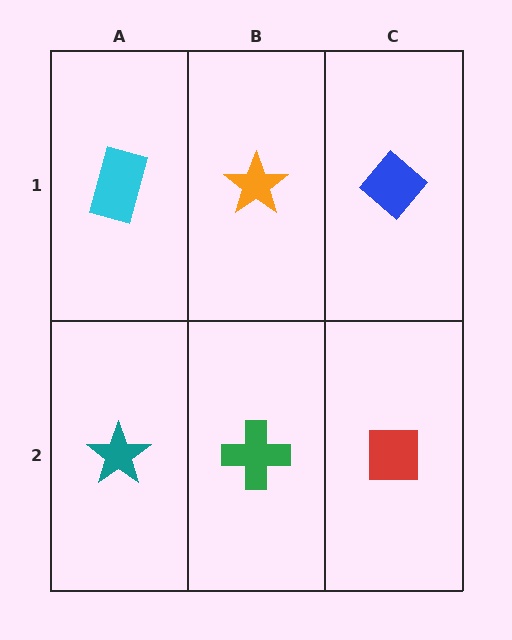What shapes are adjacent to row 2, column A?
A cyan rectangle (row 1, column A), a green cross (row 2, column B).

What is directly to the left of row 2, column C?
A green cross.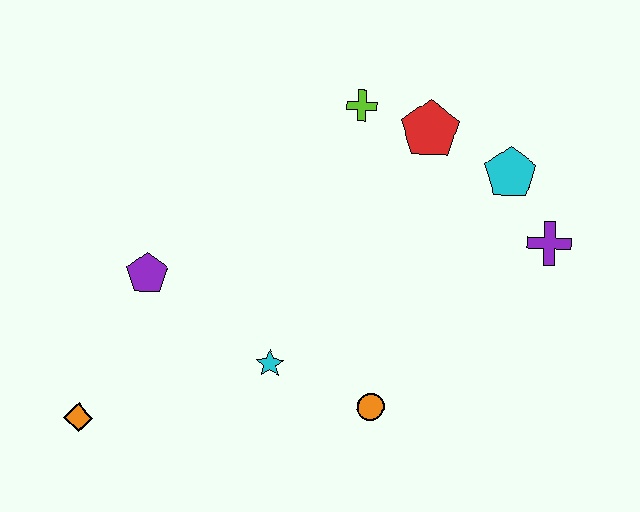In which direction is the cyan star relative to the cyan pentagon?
The cyan star is to the left of the cyan pentagon.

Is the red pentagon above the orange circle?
Yes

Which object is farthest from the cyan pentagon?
The orange diamond is farthest from the cyan pentagon.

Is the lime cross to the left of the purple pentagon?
No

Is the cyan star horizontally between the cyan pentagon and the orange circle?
No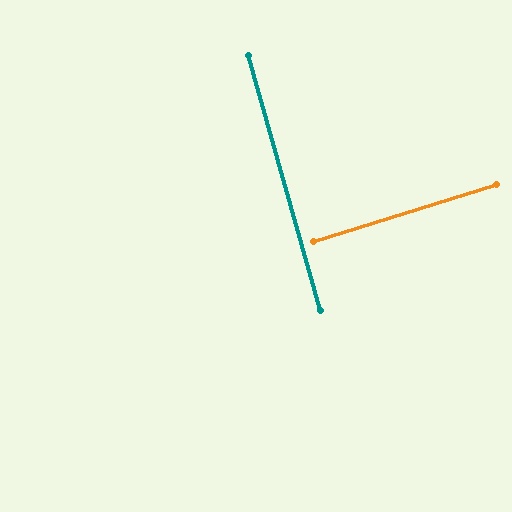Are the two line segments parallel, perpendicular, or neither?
Perpendicular — they meet at approximately 88°.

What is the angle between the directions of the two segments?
Approximately 88 degrees.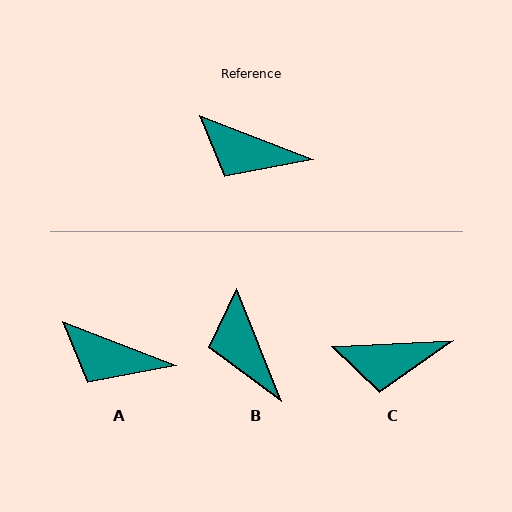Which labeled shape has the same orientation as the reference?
A.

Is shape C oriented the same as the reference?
No, it is off by about 24 degrees.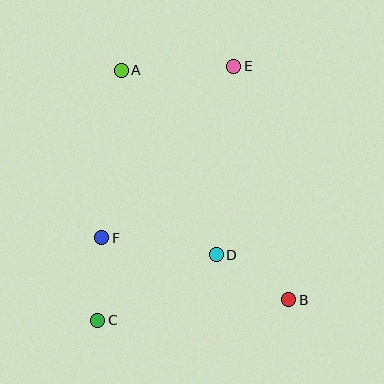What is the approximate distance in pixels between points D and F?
The distance between D and F is approximately 116 pixels.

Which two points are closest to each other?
Points C and F are closest to each other.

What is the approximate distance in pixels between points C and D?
The distance between C and D is approximately 135 pixels.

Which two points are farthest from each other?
Points C and E are farthest from each other.